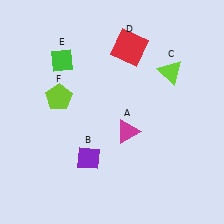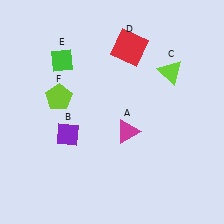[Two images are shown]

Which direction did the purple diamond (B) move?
The purple diamond (B) moved up.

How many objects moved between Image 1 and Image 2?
1 object moved between the two images.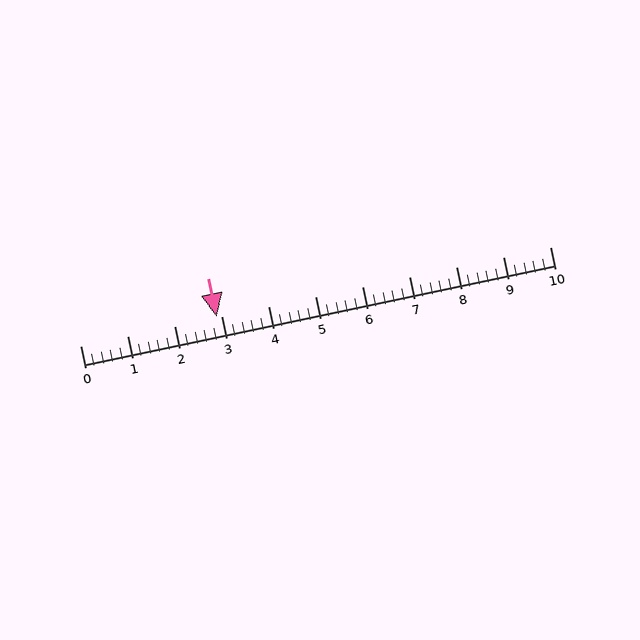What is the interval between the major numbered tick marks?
The major tick marks are spaced 1 units apart.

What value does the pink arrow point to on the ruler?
The pink arrow points to approximately 2.9.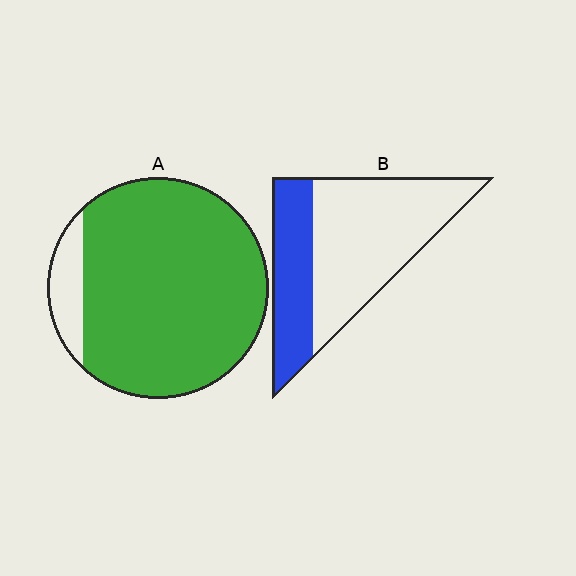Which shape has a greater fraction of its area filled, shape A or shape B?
Shape A.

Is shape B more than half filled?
No.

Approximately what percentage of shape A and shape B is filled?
A is approximately 90% and B is approximately 35%.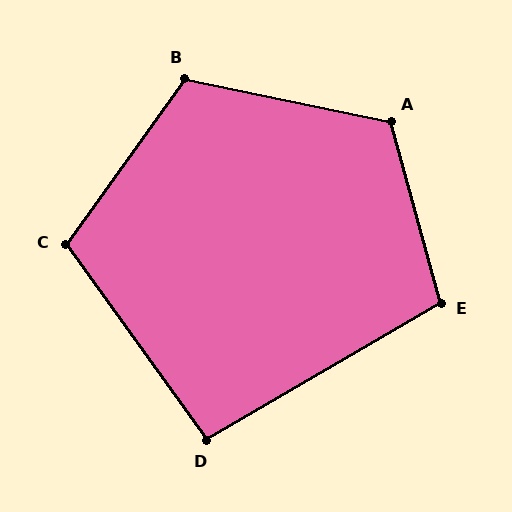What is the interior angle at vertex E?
Approximately 105 degrees (obtuse).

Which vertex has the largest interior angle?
A, at approximately 117 degrees.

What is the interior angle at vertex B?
Approximately 114 degrees (obtuse).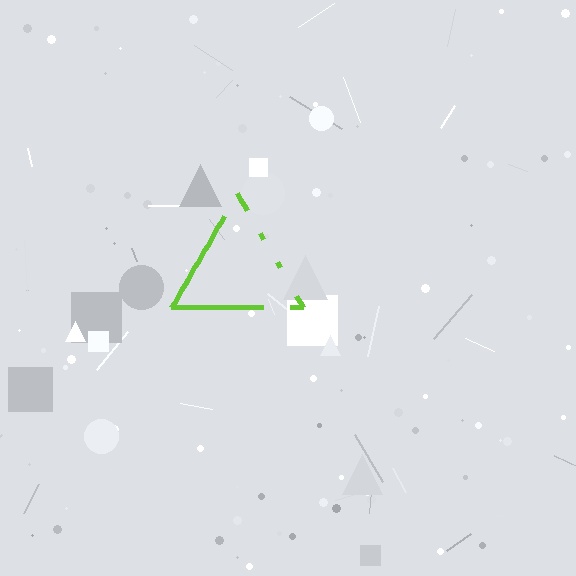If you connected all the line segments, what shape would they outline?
They would outline a triangle.